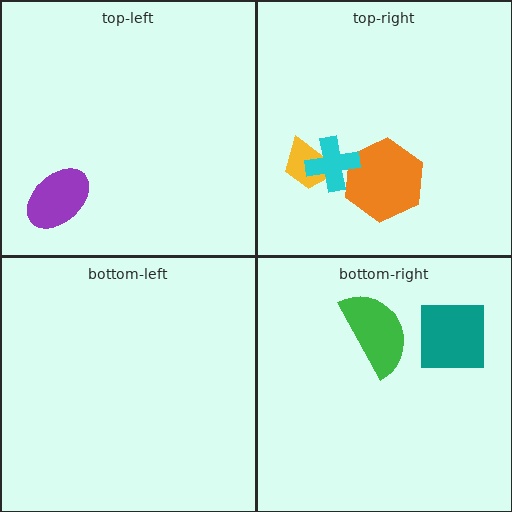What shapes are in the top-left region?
The purple ellipse.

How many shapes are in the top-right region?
3.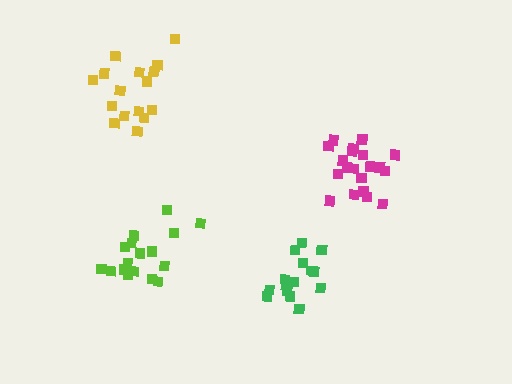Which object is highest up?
The yellow cluster is topmost.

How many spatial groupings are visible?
There are 4 spatial groupings.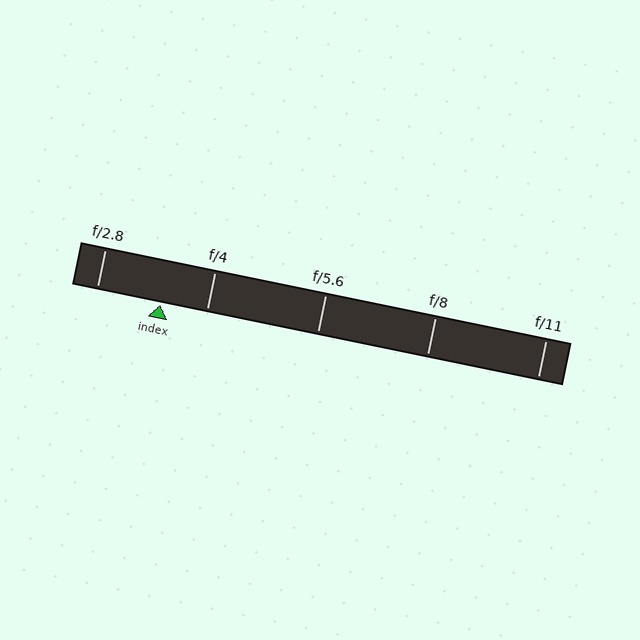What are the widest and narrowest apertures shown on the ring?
The widest aperture shown is f/2.8 and the narrowest is f/11.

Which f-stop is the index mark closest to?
The index mark is closest to f/4.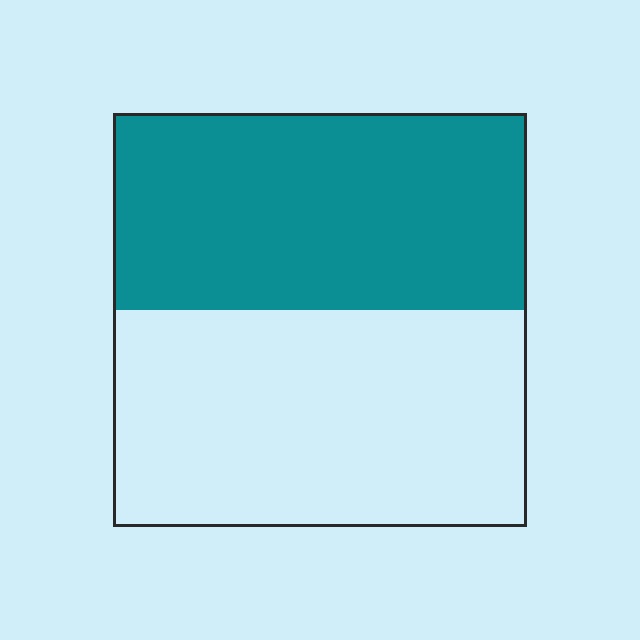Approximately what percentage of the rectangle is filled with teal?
Approximately 50%.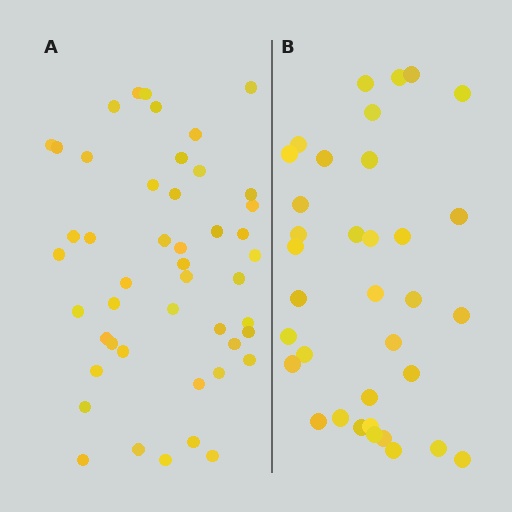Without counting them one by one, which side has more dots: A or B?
Region A (the left region) has more dots.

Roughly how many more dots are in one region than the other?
Region A has roughly 12 or so more dots than region B.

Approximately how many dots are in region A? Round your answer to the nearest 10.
About 50 dots. (The exact count is 47, which rounds to 50.)